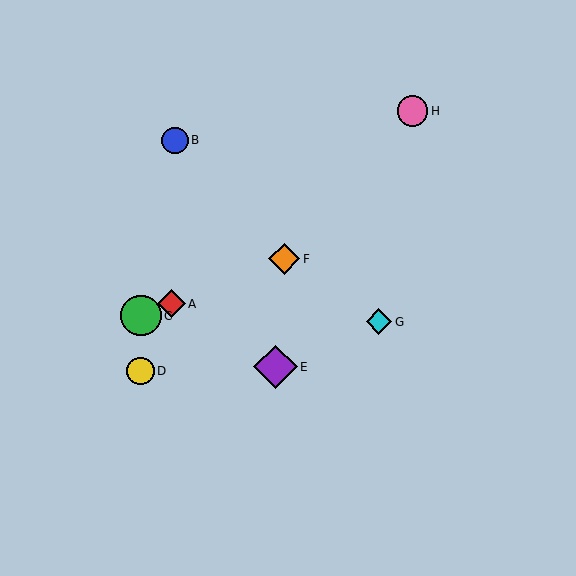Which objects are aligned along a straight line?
Objects A, C, F are aligned along a straight line.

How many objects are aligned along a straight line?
3 objects (A, C, F) are aligned along a straight line.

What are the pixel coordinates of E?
Object E is at (275, 367).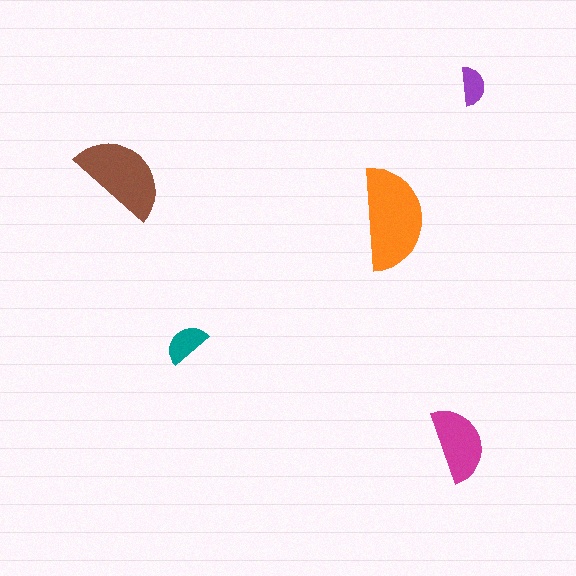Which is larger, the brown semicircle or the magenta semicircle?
The brown one.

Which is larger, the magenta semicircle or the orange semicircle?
The orange one.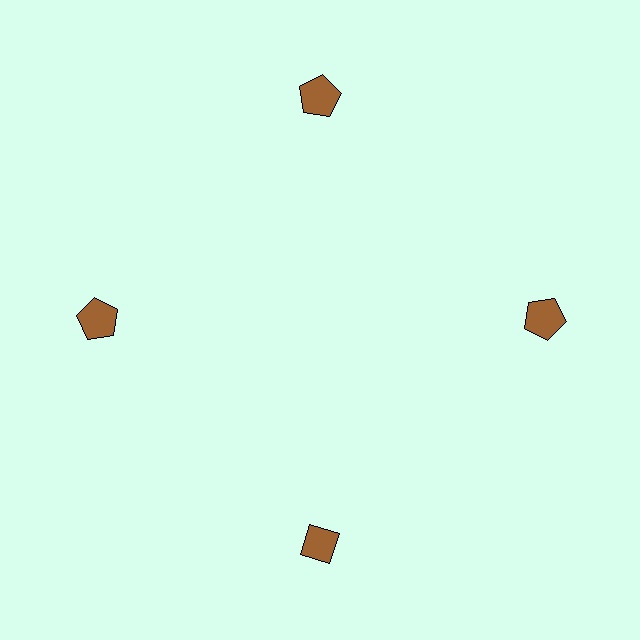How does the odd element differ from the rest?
It has a different shape: diamond instead of pentagon.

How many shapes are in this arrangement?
There are 4 shapes arranged in a ring pattern.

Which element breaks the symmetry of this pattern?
The brown diamond at roughly the 6 o'clock position breaks the symmetry. All other shapes are brown pentagons.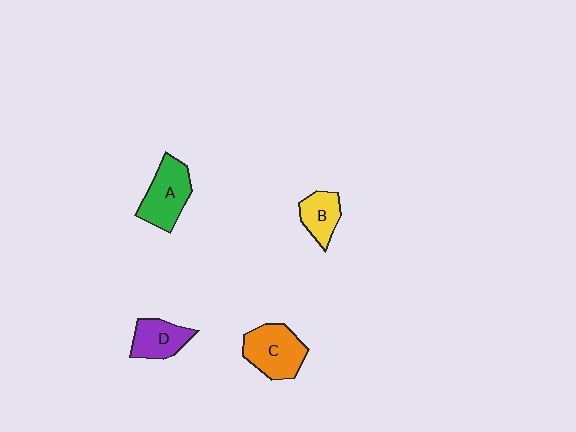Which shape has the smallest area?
Shape B (yellow).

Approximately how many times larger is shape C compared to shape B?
Approximately 1.6 times.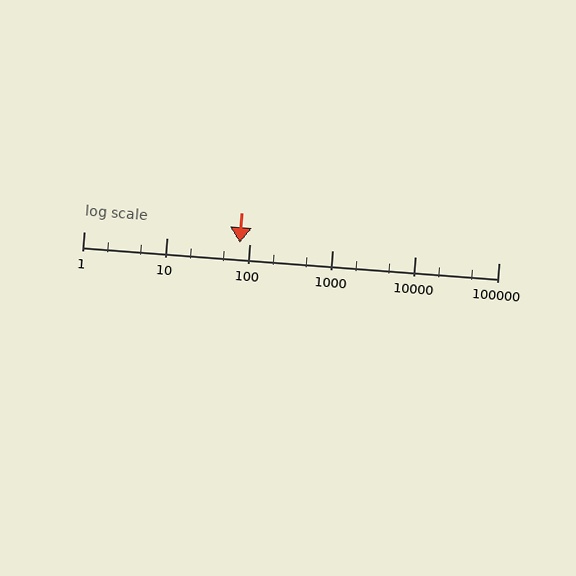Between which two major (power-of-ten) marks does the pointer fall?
The pointer is between 10 and 100.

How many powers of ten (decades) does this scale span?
The scale spans 5 decades, from 1 to 100000.